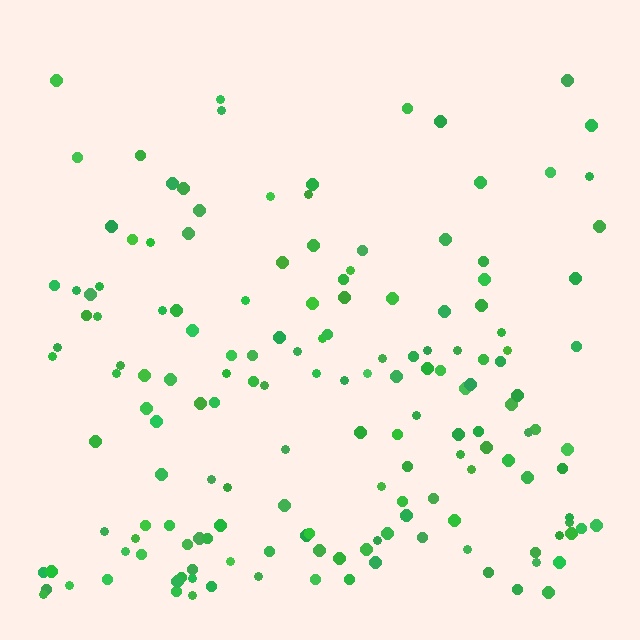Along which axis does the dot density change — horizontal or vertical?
Vertical.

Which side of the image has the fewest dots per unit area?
The top.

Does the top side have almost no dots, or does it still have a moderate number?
Still a moderate number, just noticeably fewer than the bottom.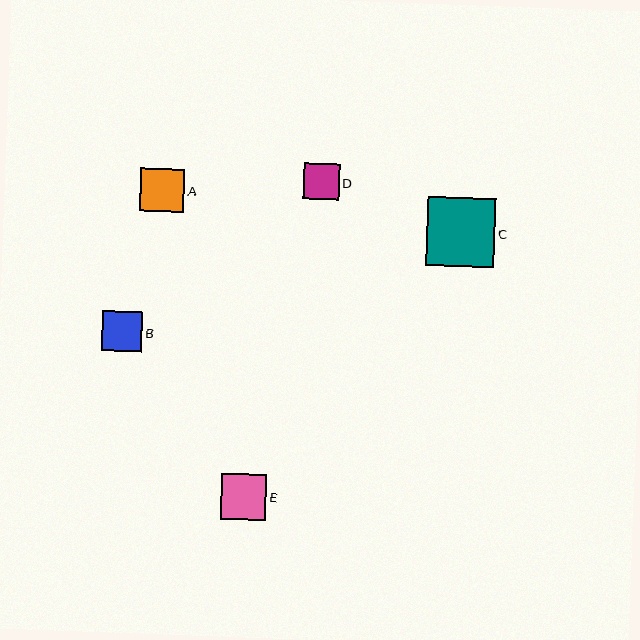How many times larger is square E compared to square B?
Square E is approximately 1.1 times the size of square B.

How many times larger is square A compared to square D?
Square A is approximately 1.2 times the size of square D.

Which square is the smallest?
Square D is the smallest with a size of approximately 36 pixels.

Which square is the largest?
Square C is the largest with a size of approximately 69 pixels.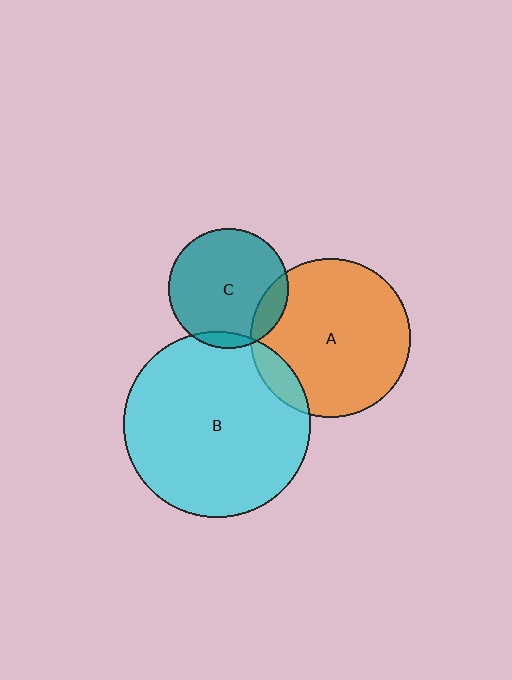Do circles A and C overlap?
Yes.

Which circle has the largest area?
Circle B (cyan).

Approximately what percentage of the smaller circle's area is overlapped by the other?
Approximately 15%.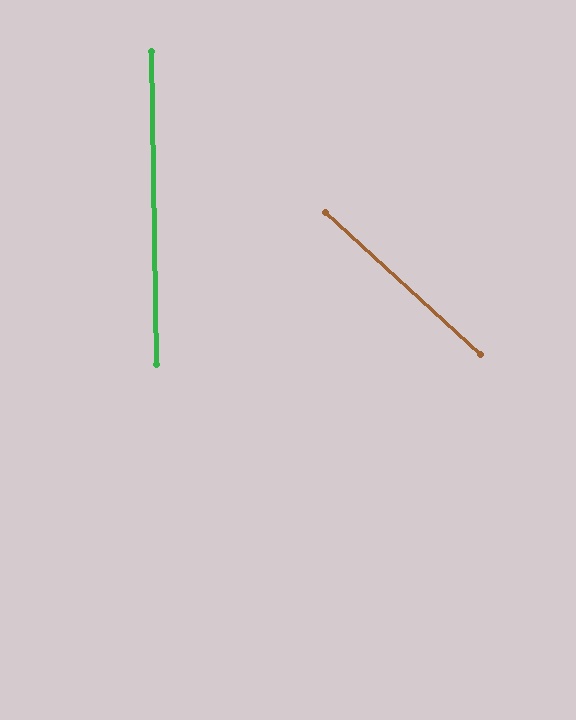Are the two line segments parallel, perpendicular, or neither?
Neither parallel nor perpendicular — they differ by about 46°.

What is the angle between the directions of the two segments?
Approximately 46 degrees.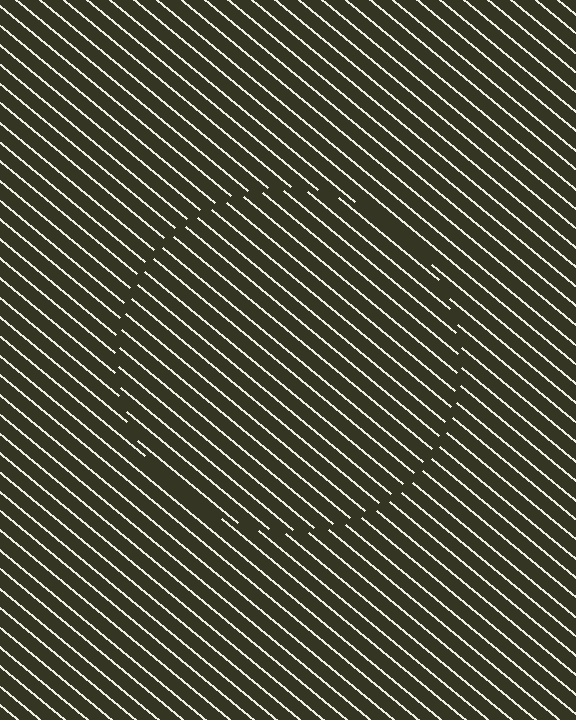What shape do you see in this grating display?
An illusory circle. The interior of the shape contains the same grating, shifted by half a period — the contour is defined by the phase discontinuity where line-ends from the inner and outer gratings abut.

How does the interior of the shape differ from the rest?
The interior of the shape contains the same grating, shifted by half a period — the contour is defined by the phase discontinuity where line-ends from the inner and outer gratings abut.